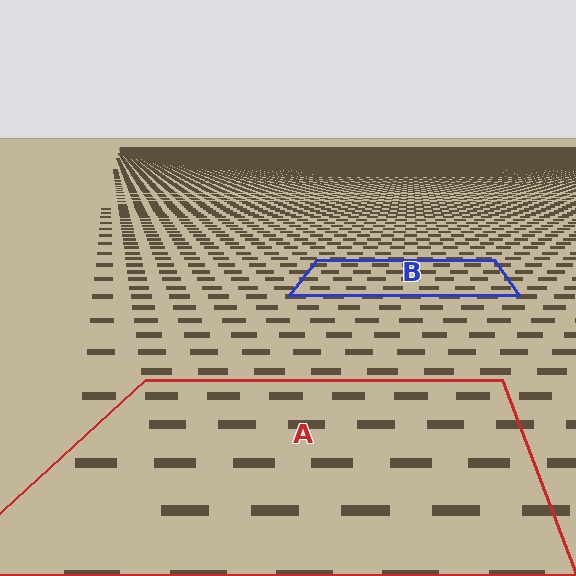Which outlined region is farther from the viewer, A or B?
Region B is farther from the viewer — the texture elements inside it appear smaller and more densely packed.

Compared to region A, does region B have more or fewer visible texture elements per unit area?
Region B has more texture elements per unit area — they are packed more densely because it is farther away.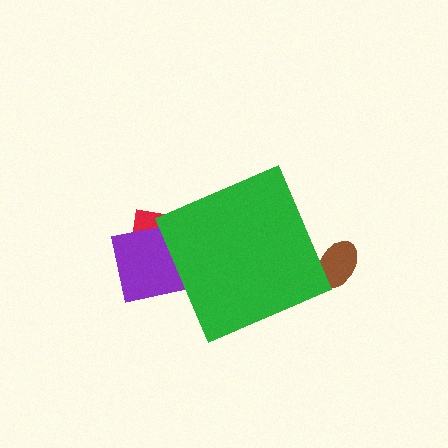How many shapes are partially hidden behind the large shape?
3 shapes are partially hidden.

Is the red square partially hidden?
Yes, the red square is partially hidden behind the green diamond.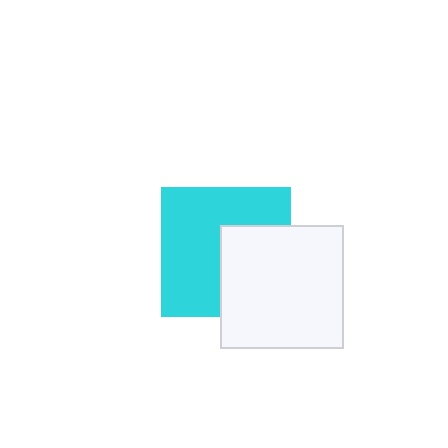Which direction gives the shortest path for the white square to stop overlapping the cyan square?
Moving right gives the shortest separation.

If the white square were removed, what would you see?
You would see the complete cyan square.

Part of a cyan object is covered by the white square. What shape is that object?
It is a square.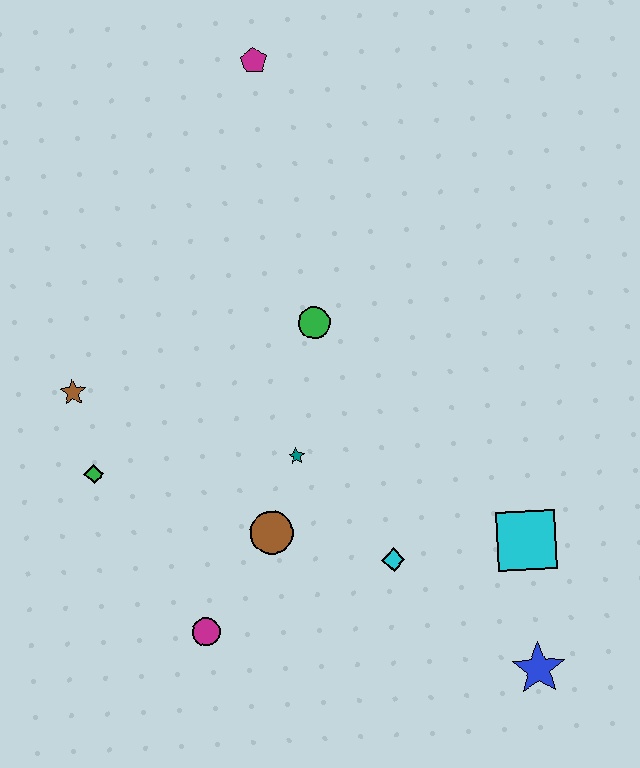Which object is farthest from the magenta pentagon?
The blue star is farthest from the magenta pentagon.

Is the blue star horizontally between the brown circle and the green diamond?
No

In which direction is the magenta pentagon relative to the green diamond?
The magenta pentagon is above the green diamond.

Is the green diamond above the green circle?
No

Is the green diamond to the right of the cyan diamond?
No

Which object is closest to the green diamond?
The brown star is closest to the green diamond.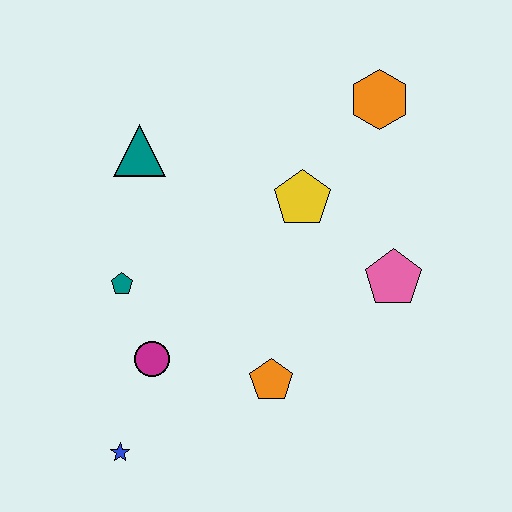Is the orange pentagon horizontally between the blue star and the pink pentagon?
Yes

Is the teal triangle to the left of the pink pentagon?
Yes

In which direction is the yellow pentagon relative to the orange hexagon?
The yellow pentagon is below the orange hexagon.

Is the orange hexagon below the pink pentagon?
No